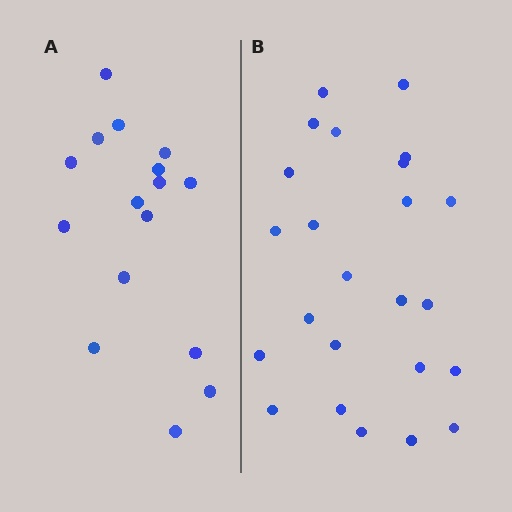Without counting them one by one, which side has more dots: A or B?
Region B (the right region) has more dots.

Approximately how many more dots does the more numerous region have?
Region B has roughly 8 or so more dots than region A.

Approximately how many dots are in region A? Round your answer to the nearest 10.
About 20 dots. (The exact count is 16, which rounds to 20.)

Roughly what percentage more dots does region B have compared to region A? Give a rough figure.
About 50% more.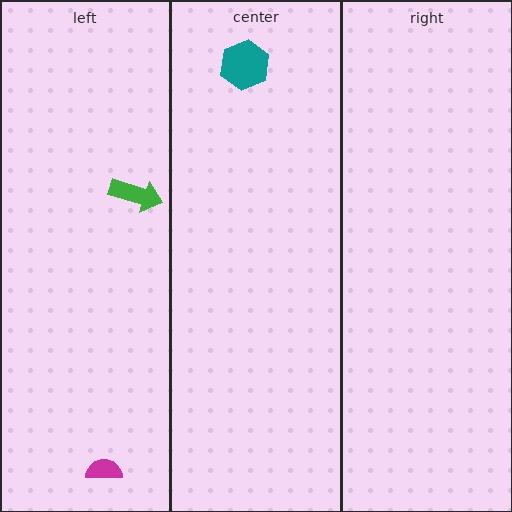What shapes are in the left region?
The green arrow, the magenta semicircle.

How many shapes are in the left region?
2.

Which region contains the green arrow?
The left region.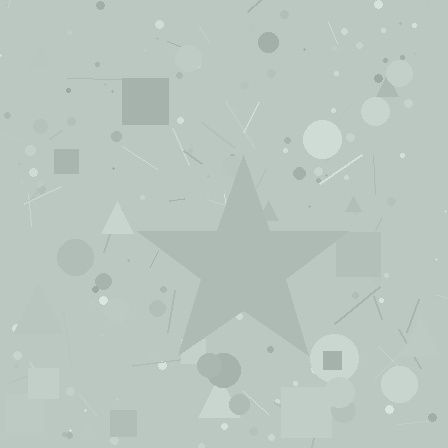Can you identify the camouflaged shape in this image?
The camouflaged shape is a star.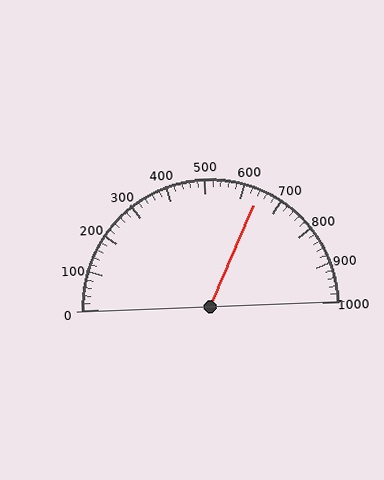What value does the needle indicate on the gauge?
The needle indicates approximately 640.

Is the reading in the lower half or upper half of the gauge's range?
The reading is in the upper half of the range (0 to 1000).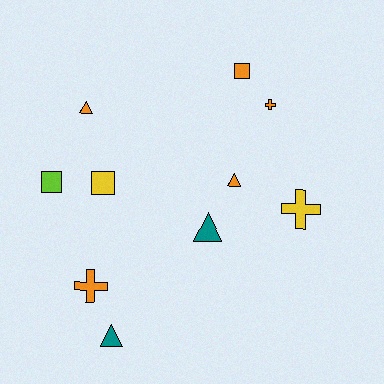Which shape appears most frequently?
Triangle, with 4 objects.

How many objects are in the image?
There are 10 objects.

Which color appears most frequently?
Orange, with 5 objects.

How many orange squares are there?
There is 1 orange square.